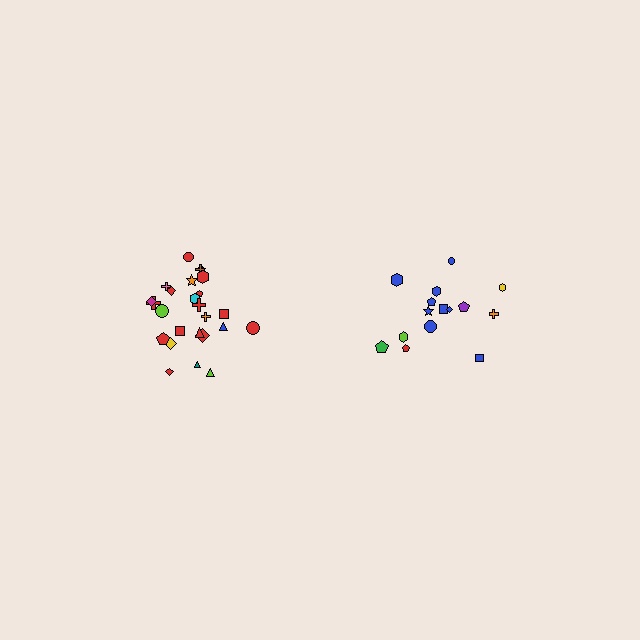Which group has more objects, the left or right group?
The left group.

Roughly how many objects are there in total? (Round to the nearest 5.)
Roughly 40 objects in total.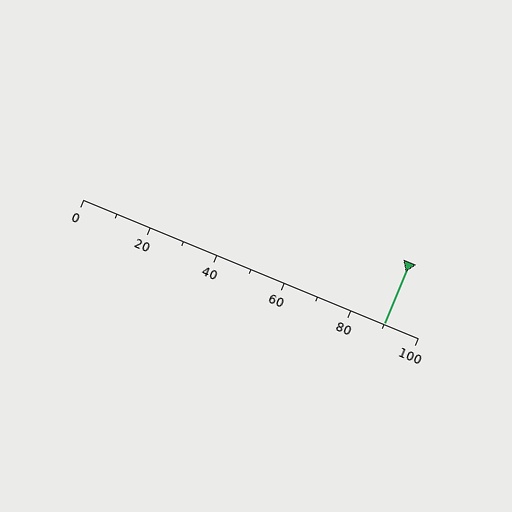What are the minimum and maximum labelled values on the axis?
The axis runs from 0 to 100.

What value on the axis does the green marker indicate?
The marker indicates approximately 90.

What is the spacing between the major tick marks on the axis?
The major ticks are spaced 20 apart.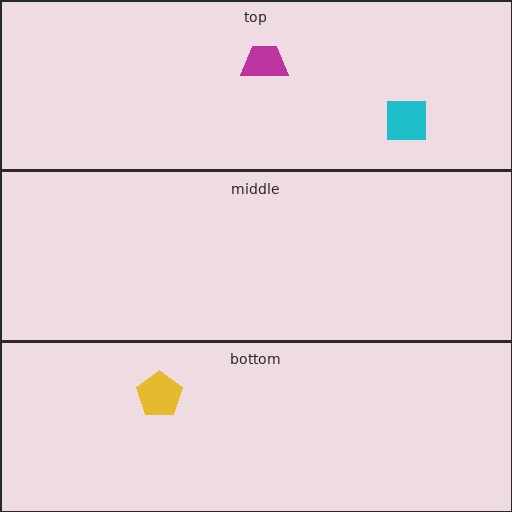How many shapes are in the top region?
2.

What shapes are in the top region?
The magenta trapezoid, the cyan square.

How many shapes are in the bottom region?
1.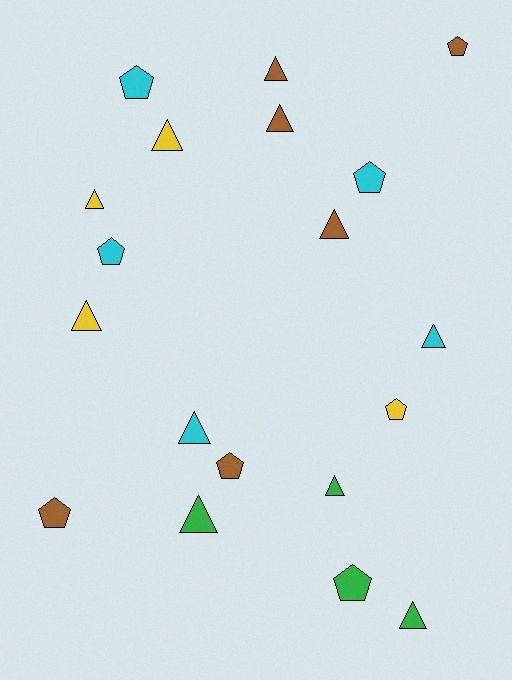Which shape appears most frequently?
Triangle, with 11 objects.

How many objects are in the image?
There are 19 objects.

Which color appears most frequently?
Brown, with 6 objects.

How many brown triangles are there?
There are 3 brown triangles.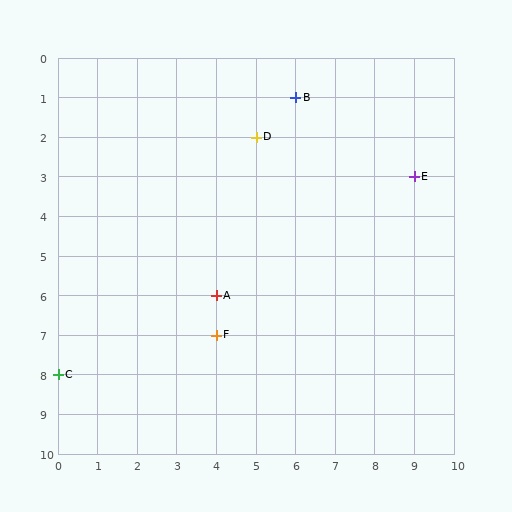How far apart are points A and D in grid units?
Points A and D are 1 column and 4 rows apart (about 4.1 grid units diagonally).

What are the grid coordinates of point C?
Point C is at grid coordinates (0, 8).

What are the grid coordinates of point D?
Point D is at grid coordinates (5, 2).